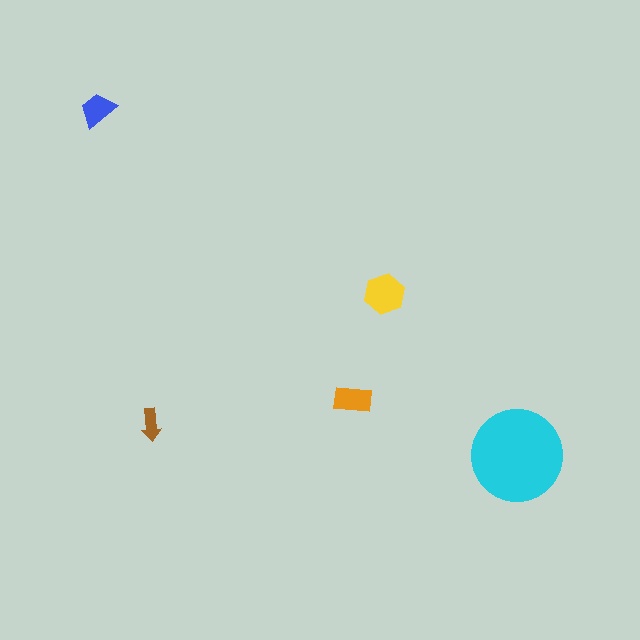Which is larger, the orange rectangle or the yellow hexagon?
The yellow hexagon.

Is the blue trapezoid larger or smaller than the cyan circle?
Smaller.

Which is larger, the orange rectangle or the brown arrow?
The orange rectangle.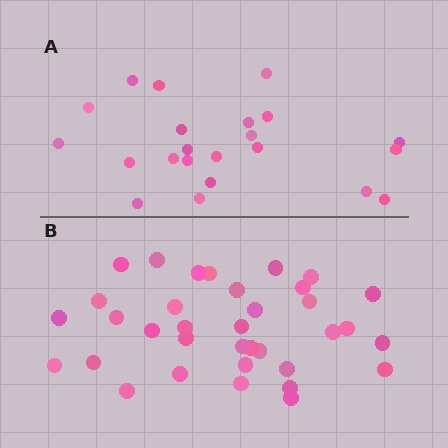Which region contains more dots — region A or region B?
Region B (the bottom region) has more dots.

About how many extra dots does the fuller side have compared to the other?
Region B has approximately 15 more dots than region A.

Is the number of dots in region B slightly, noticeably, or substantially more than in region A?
Region B has substantially more. The ratio is roughly 1.6 to 1.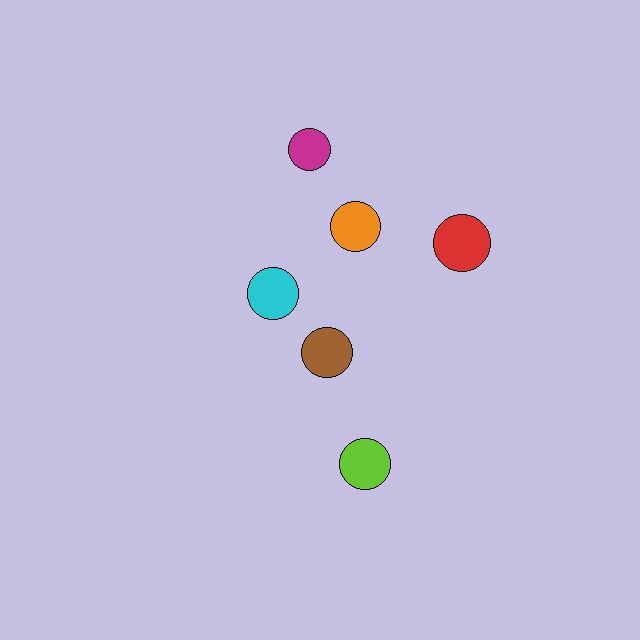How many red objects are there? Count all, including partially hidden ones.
There is 1 red object.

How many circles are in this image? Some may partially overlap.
There are 6 circles.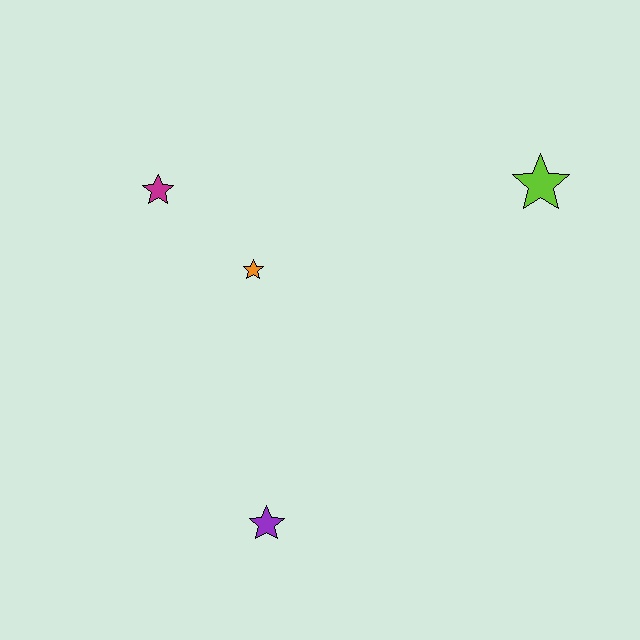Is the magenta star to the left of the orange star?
Yes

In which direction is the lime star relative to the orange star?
The lime star is to the right of the orange star.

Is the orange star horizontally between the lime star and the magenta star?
Yes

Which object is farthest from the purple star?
The lime star is farthest from the purple star.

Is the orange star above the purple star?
Yes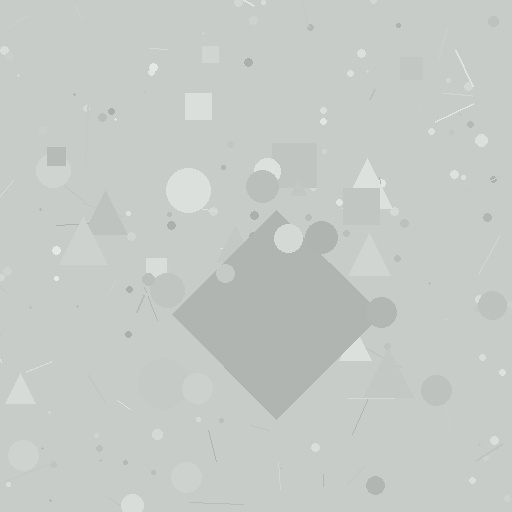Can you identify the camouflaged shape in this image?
The camouflaged shape is a diamond.